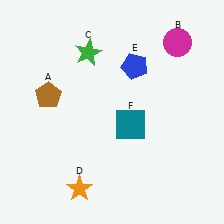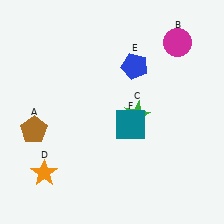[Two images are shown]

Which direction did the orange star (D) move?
The orange star (D) moved left.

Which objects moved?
The objects that moved are: the brown pentagon (A), the green star (C), the orange star (D).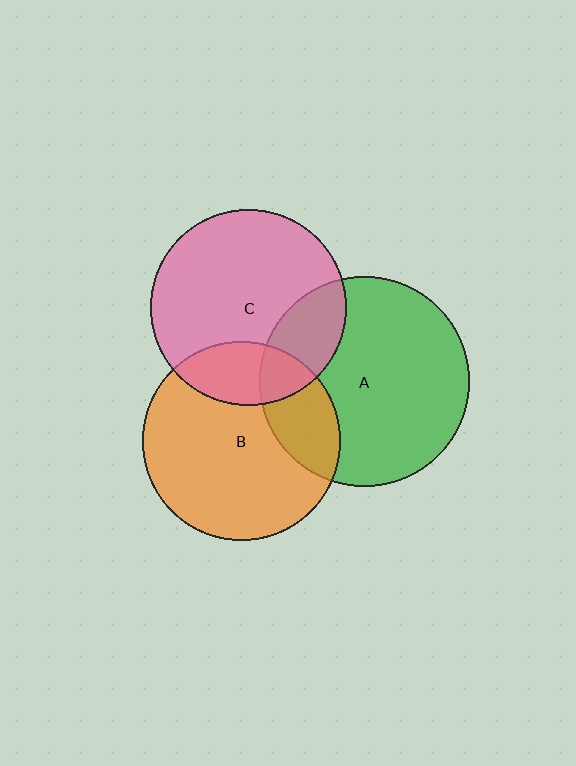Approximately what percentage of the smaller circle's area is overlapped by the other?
Approximately 20%.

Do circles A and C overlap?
Yes.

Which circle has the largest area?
Circle A (green).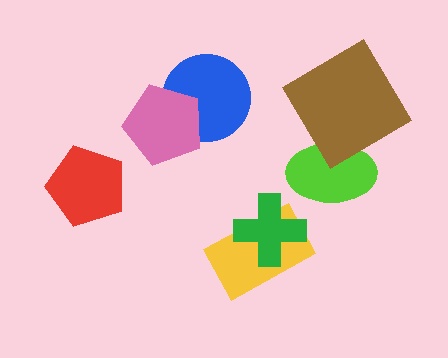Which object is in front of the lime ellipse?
The brown diamond is in front of the lime ellipse.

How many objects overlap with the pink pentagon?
1 object overlaps with the pink pentagon.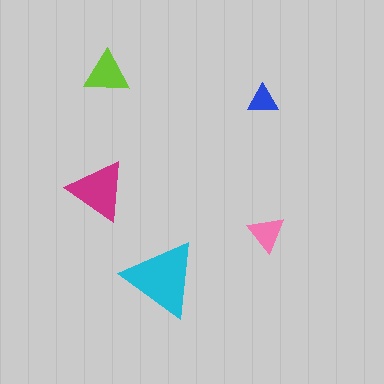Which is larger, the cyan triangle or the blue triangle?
The cyan one.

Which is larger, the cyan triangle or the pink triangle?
The cyan one.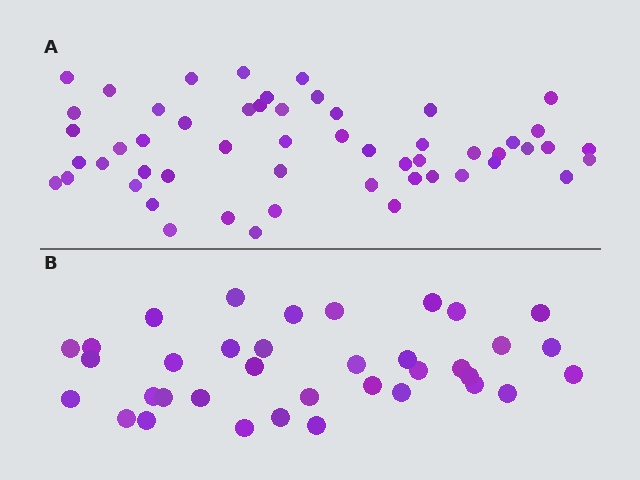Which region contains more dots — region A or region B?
Region A (the top region) has more dots.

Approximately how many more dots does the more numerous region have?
Region A has approximately 20 more dots than region B.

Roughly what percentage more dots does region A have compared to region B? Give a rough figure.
About 50% more.